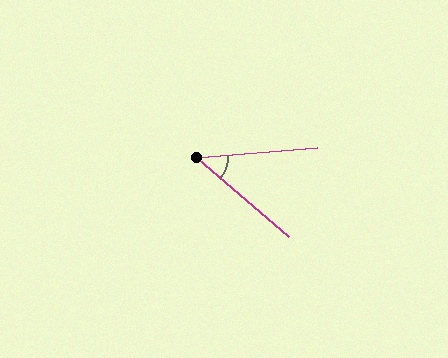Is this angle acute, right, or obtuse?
It is acute.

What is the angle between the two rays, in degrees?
Approximately 46 degrees.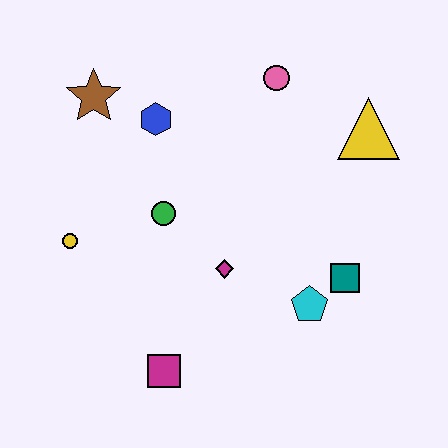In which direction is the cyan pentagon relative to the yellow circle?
The cyan pentagon is to the right of the yellow circle.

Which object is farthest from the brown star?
The teal square is farthest from the brown star.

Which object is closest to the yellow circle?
The green circle is closest to the yellow circle.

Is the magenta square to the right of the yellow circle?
Yes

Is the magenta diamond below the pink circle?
Yes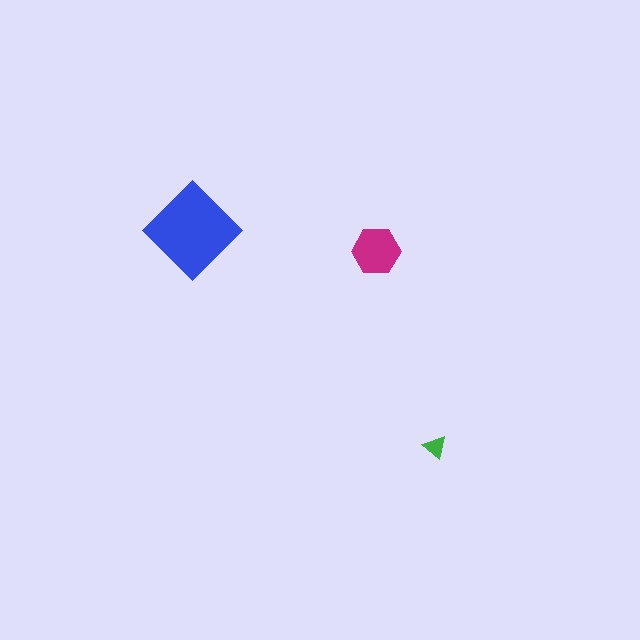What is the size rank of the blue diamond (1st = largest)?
1st.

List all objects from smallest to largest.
The green triangle, the magenta hexagon, the blue diamond.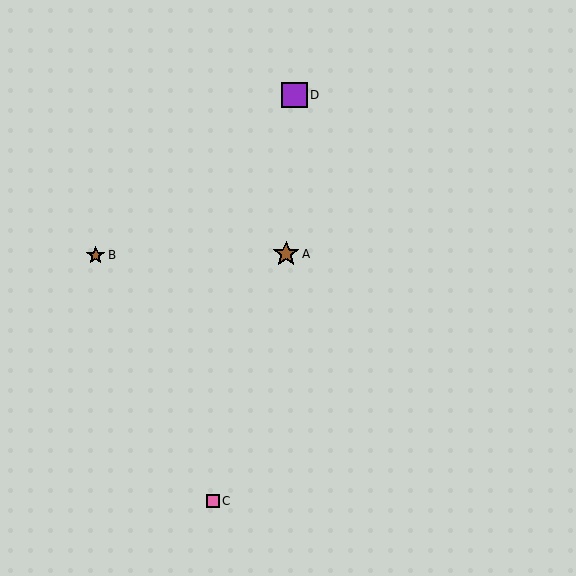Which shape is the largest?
The brown star (labeled A) is the largest.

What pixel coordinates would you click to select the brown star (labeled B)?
Click at (96, 256) to select the brown star B.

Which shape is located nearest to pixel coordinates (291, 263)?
The brown star (labeled A) at (286, 254) is nearest to that location.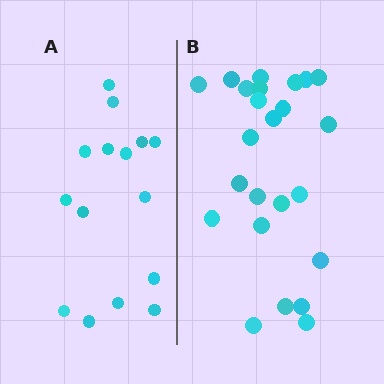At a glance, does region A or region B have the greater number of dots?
Region B (the right region) has more dots.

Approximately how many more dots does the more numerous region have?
Region B has roughly 8 or so more dots than region A.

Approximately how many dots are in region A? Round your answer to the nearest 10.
About 20 dots. (The exact count is 15, which rounds to 20.)